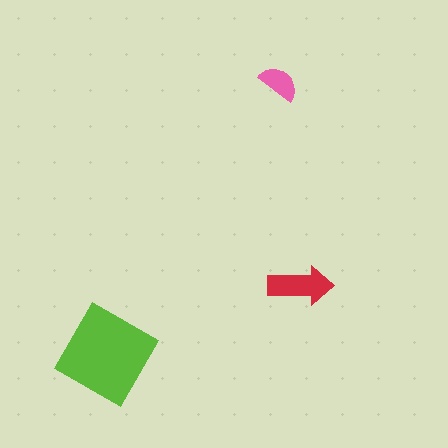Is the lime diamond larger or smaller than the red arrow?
Larger.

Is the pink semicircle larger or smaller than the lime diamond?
Smaller.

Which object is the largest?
The lime diamond.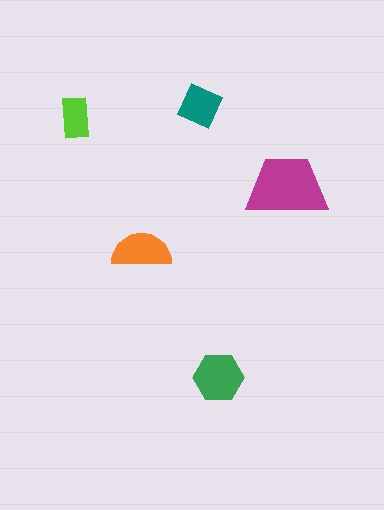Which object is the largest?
The magenta trapezoid.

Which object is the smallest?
The lime rectangle.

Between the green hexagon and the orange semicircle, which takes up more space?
The green hexagon.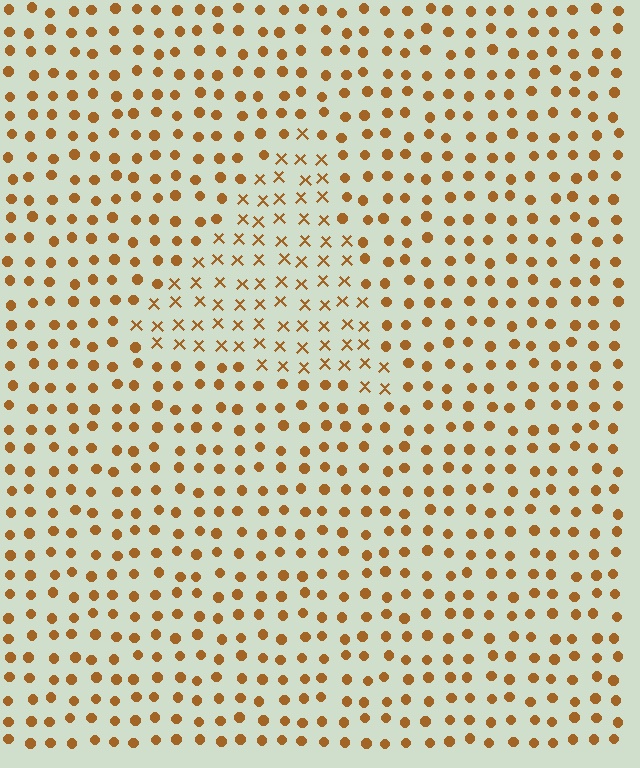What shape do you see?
I see a triangle.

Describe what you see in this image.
The image is filled with small brown elements arranged in a uniform grid. A triangle-shaped region contains X marks, while the surrounding area contains circles. The boundary is defined purely by the change in element shape.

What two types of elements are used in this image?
The image uses X marks inside the triangle region and circles outside it.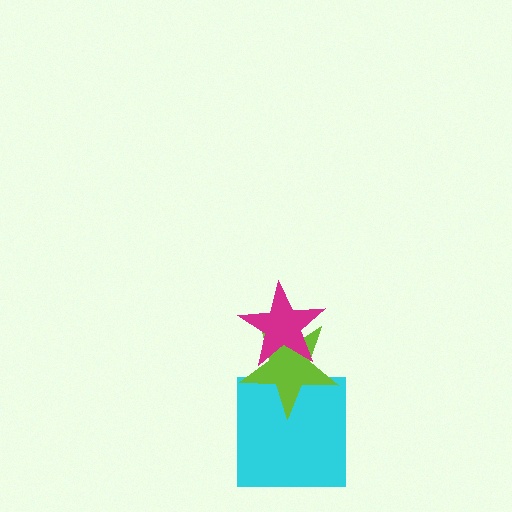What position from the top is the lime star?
The lime star is 2nd from the top.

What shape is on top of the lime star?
The magenta star is on top of the lime star.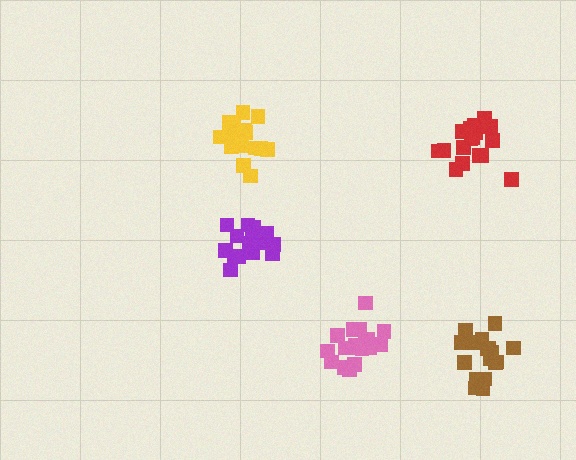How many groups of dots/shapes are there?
There are 5 groups.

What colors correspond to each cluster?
The clusters are colored: purple, brown, red, yellow, pink.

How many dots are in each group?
Group 1: 18 dots, Group 2: 17 dots, Group 3: 18 dots, Group 4: 18 dots, Group 5: 19 dots (90 total).